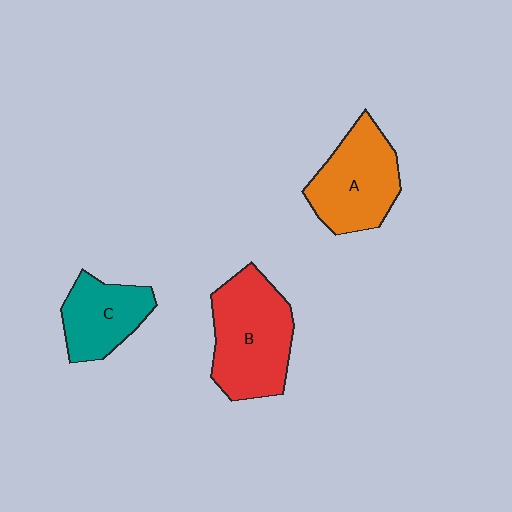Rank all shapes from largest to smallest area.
From largest to smallest: B (red), A (orange), C (teal).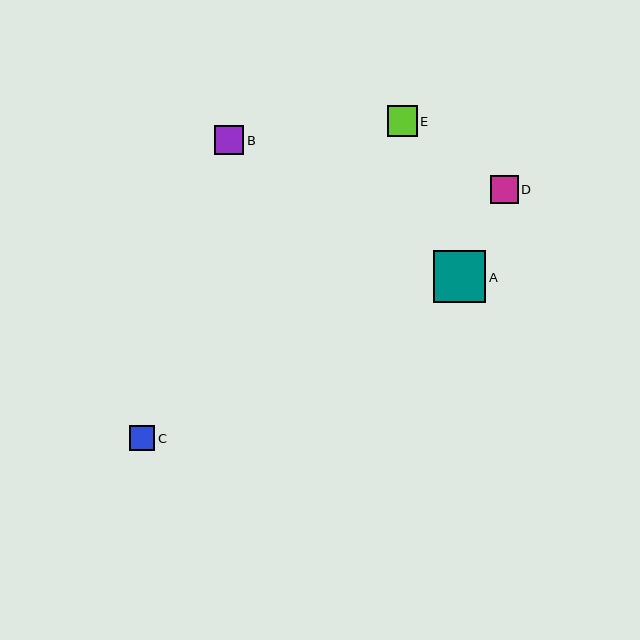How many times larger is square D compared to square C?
Square D is approximately 1.1 times the size of square C.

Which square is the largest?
Square A is the largest with a size of approximately 52 pixels.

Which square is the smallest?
Square C is the smallest with a size of approximately 25 pixels.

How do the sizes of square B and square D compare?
Square B and square D are approximately the same size.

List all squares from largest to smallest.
From largest to smallest: A, E, B, D, C.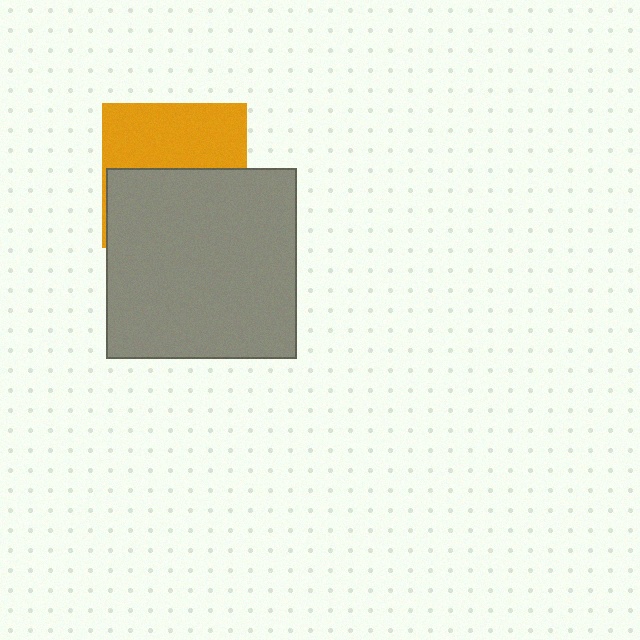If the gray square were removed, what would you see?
You would see the complete orange square.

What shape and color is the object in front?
The object in front is a gray square.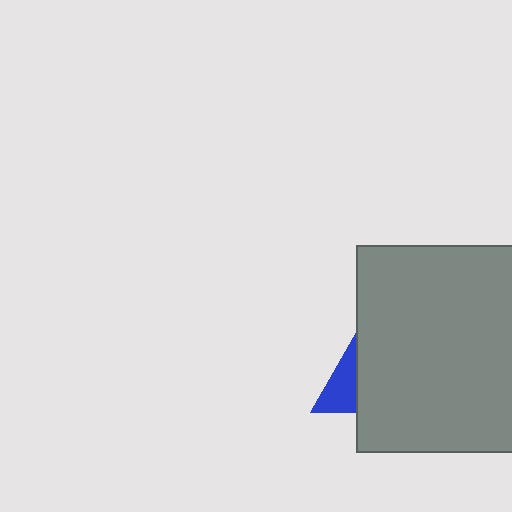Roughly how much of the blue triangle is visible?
A small part of it is visible (roughly 30%).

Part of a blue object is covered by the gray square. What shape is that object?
It is a triangle.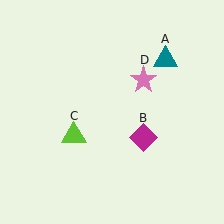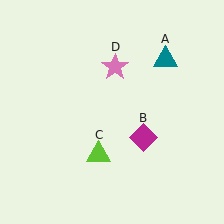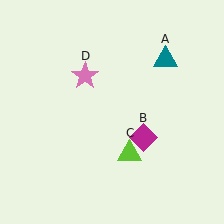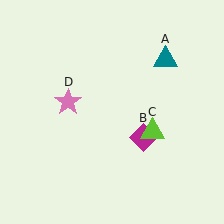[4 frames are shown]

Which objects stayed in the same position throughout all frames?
Teal triangle (object A) and magenta diamond (object B) remained stationary.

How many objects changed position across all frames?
2 objects changed position: lime triangle (object C), pink star (object D).